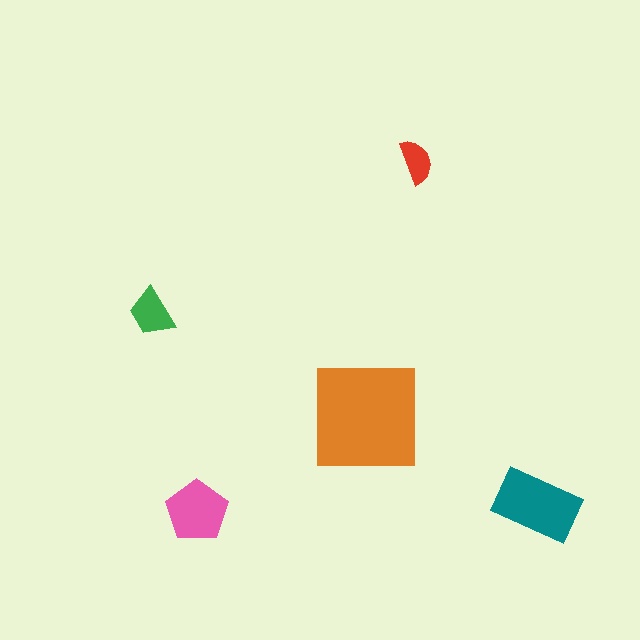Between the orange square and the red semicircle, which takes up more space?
The orange square.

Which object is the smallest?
The red semicircle.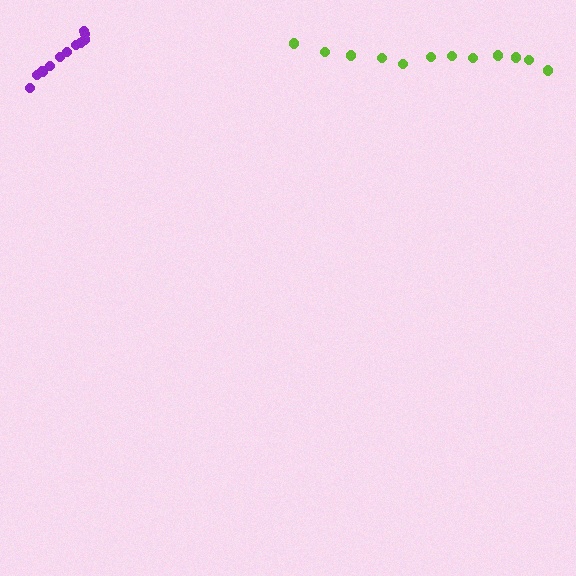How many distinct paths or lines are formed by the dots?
There are 2 distinct paths.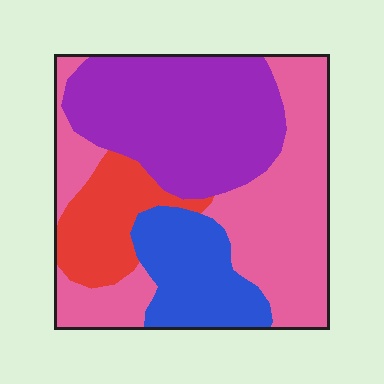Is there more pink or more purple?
Pink.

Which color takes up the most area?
Pink, at roughly 40%.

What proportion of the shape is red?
Red takes up less than a quarter of the shape.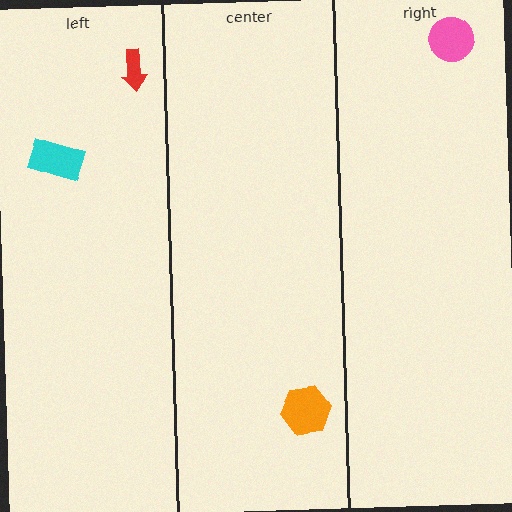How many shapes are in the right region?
1.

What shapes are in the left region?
The cyan rectangle, the red arrow.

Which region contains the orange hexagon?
The center region.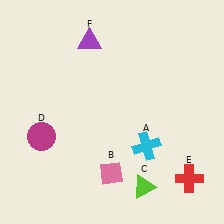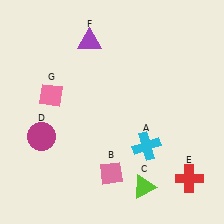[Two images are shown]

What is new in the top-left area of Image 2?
A pink diamond (G) was added in the top-left area of Image 2.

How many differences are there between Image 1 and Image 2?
There is 1 difference between the two images.